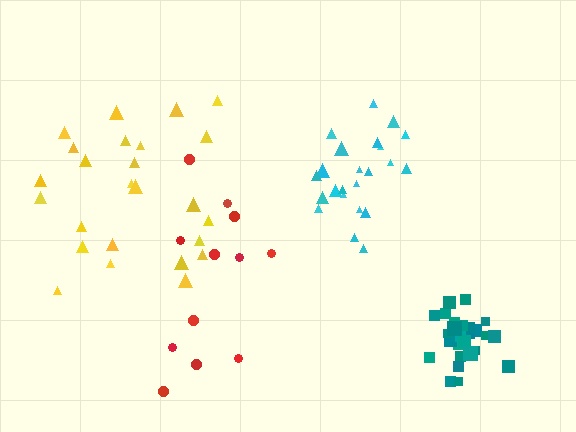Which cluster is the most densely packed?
Teal.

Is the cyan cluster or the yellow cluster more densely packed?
Cyan.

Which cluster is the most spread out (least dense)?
Red.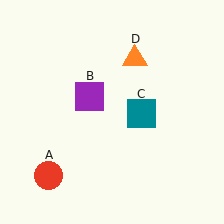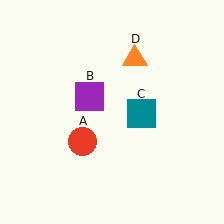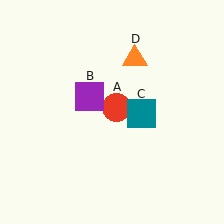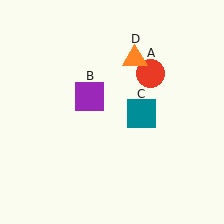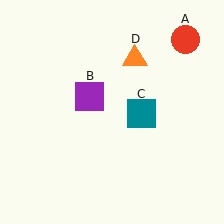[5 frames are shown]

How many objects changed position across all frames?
1 object changed position: red circle (object A).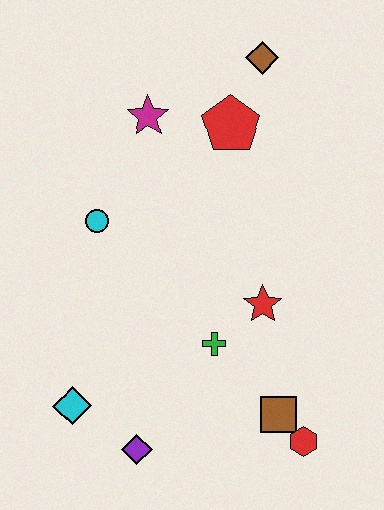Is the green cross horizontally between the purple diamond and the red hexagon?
Yes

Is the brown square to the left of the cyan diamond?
No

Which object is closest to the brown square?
The red hexagon is closest to the brown square.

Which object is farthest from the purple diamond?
The brown diamond is farthest from the purple diamond.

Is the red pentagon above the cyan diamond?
Yes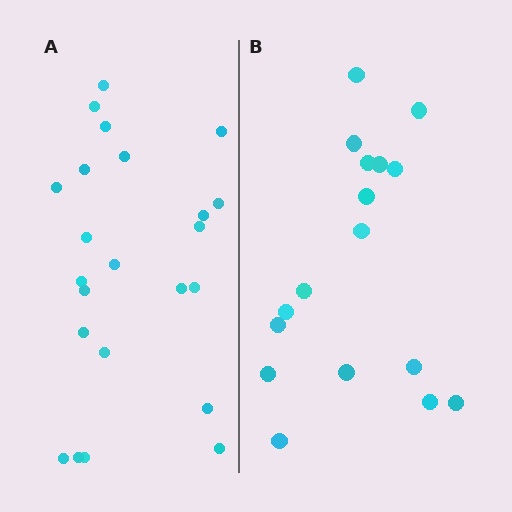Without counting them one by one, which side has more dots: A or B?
Region A (the left region) has more dots.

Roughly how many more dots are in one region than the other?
Region A has about 6 more dots than region B.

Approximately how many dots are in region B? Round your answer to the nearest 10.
About 20 dots. (The exact count is 17, which rounds to 20.)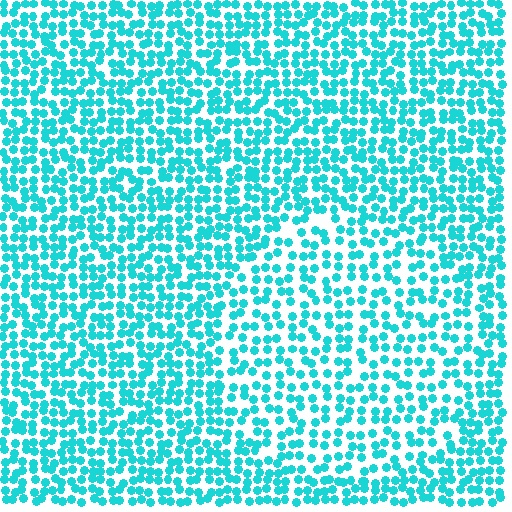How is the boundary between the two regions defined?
The boundary is defined by a change in element density (approximately 1.5x ratio). All elements are the same color, size, and shape.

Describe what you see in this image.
The image contains small cyan elements arranged at two different densities. A circle-shaped region is visible where the elements are less densely packed than the surrounding area.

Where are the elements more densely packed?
The elements are more densely packed outside the circle boundary.